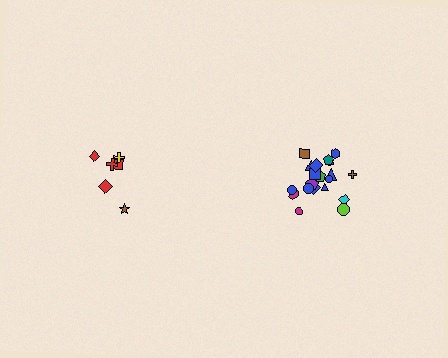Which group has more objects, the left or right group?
The right group.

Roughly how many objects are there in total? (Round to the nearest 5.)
Roughly 30 objects in total.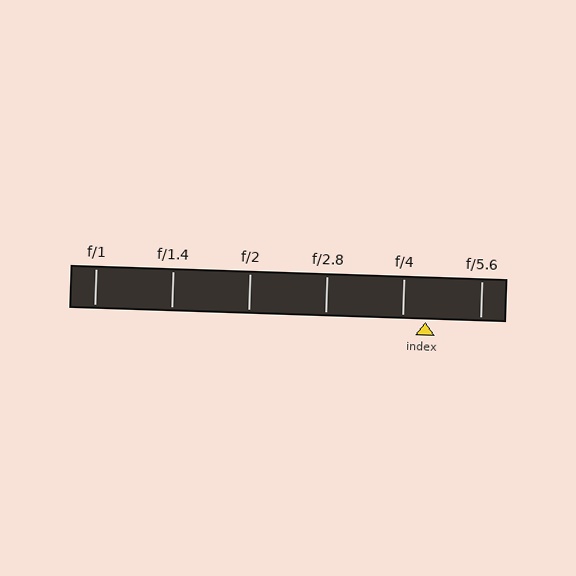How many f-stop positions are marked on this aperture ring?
There are 6 f-stop positions marked.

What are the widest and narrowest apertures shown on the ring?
The widest aperture shown is f/1 and the narrowest is f/5.6.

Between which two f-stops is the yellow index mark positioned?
The index mark is between f/4 and f/5.6.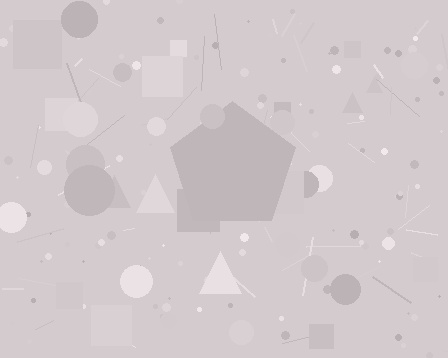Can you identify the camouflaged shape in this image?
The camouflaged shape is a pentagon.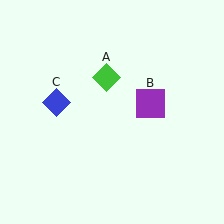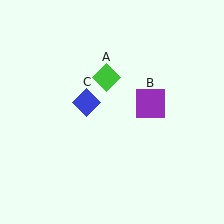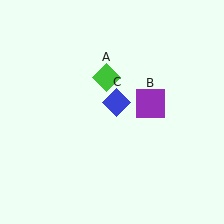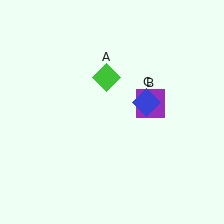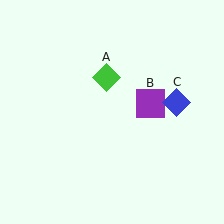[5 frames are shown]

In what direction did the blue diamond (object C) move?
The blue diamond (object C) moved right.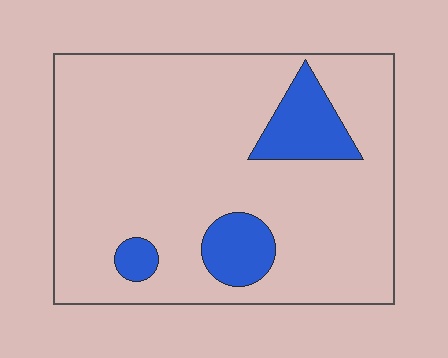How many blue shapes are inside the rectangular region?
3.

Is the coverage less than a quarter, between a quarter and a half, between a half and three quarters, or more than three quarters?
Less than a quarter.